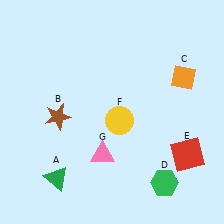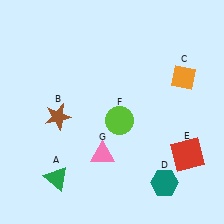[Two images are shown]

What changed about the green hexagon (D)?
In Image 1, D is green. In Image 2, it changed to teal.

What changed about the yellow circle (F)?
In Image 1, F is yellow. In Image 2, it changed to lime.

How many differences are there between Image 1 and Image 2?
There are 2 differences between the two images.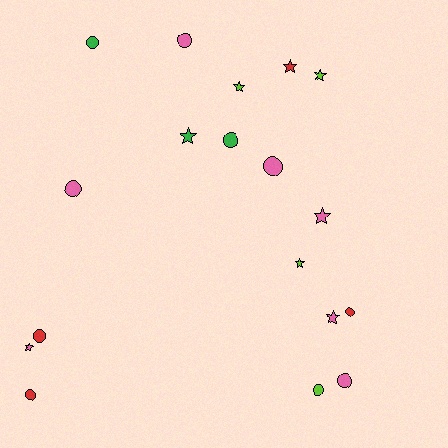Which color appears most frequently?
Pink, with 7 objects.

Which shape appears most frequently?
Circle, with 10 objects.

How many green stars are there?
There is 1 green star.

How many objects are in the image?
There are 18 objects.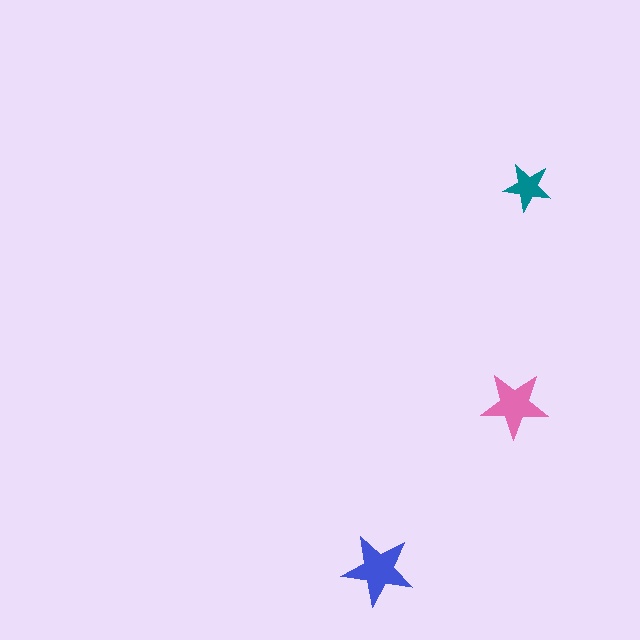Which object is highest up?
The teal star is topmost.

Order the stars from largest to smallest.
the blue one, the pink one, the teal one.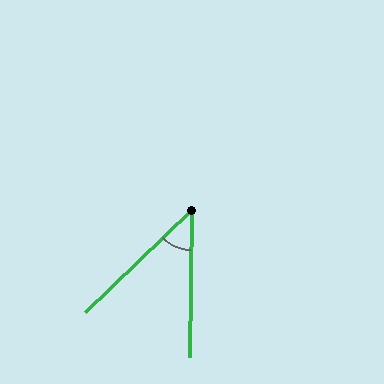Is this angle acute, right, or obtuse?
It is acute.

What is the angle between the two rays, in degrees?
Approximately 45 degrees.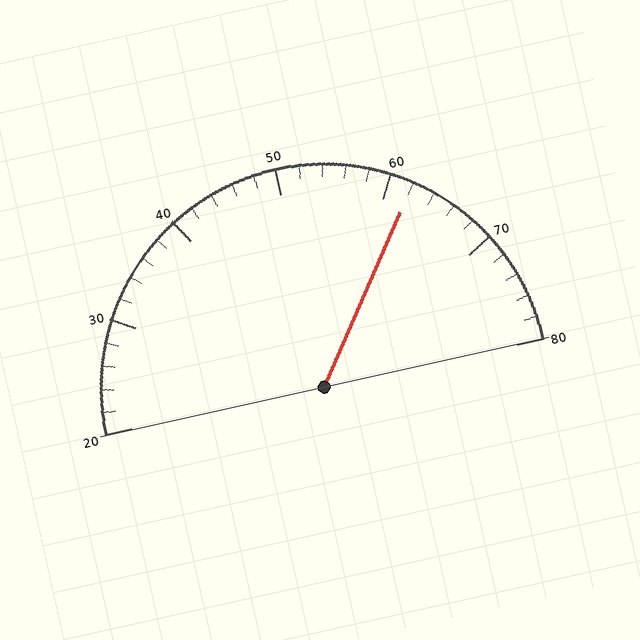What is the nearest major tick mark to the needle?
The nearest major tick mark is 60.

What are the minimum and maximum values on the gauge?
The gauge ranges from 20 to 80.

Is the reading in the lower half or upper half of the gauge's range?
The reading is in the upper half of the range (20 to 80).